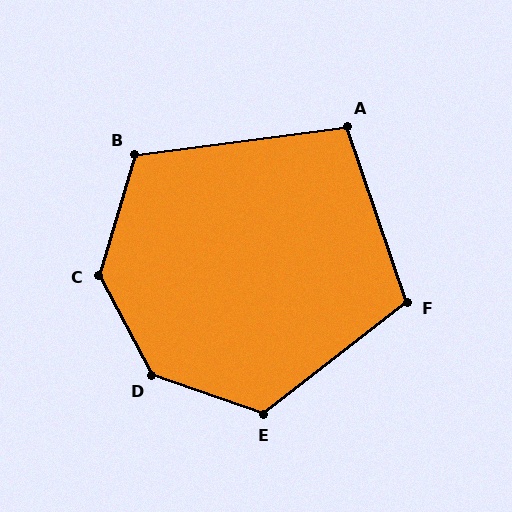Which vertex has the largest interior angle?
D, at approximately 137 degrees.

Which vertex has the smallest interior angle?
A, at approximately 101 degrees.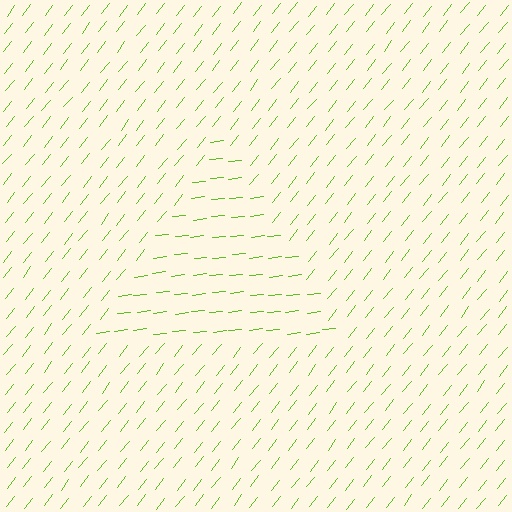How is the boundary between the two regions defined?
The boundary is defined purely by a change in line orientation (approximately 45 degrees difference). All lines are the same color and thickness.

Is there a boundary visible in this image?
Yes, there is a texture boundary formed by a change in line orientation.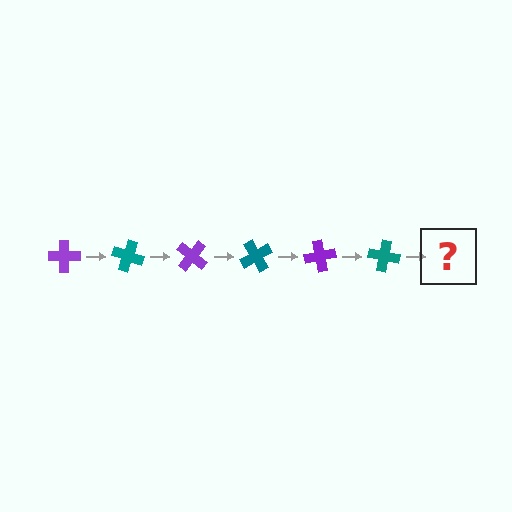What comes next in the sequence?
The next element should be a purple cross, rotated 120 degrees from the start.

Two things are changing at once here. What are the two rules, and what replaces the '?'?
The two rules are that it rotates 20 degrees each step and the color cycles through purple and teal. The '?' should be a purple cross, rotated 120 degrees from the start.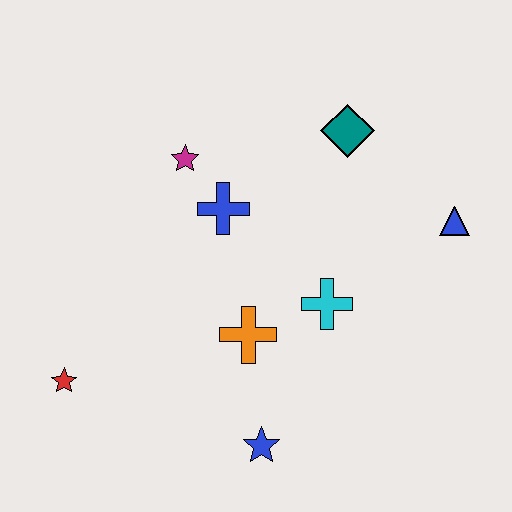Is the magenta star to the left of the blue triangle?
Yes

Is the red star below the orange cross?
Yes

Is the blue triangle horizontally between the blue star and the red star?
No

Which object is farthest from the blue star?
The teal diamond is farthest from the blue star.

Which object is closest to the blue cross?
The magenta star is closest to the blue cross.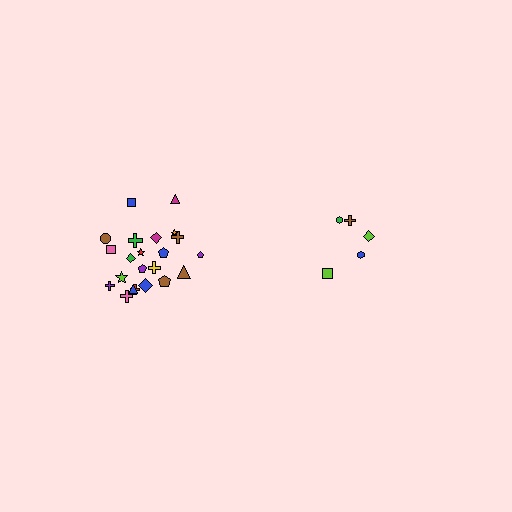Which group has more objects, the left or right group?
The left group.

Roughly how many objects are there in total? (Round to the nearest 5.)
Roughly 25 objects in total.